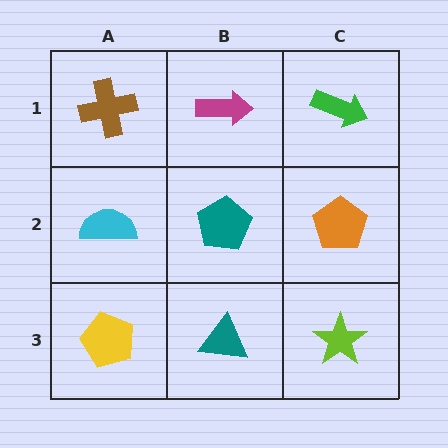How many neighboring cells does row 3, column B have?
3.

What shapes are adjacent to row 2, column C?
A green arrow (row 1, column C), a lime star (row 3, column C), a teal pentagon (row 2, column B).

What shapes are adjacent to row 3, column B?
A teal pentagon (row 2, column B), a yellow pentagon (row 3, column A), a lime star (row 3, column C).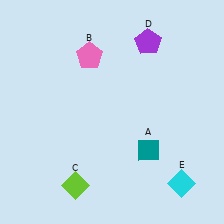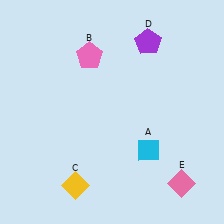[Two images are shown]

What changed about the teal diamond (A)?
In Image 1, A is teal. In Image 2, it changed to cyan.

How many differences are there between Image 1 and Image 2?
There are 3 differences between the two images.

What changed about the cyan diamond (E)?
In Image 1, E is cyan. In Image 2, it changed to pink.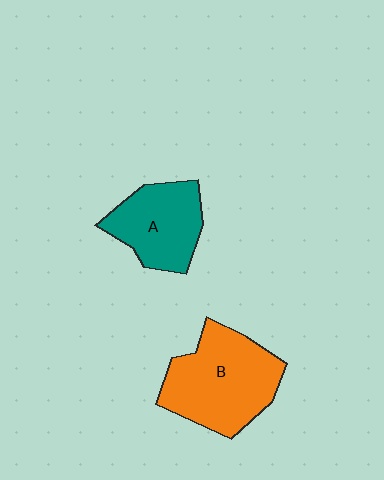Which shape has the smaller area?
Shape A (teal).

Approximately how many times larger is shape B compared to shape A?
Approximately 1.4 times.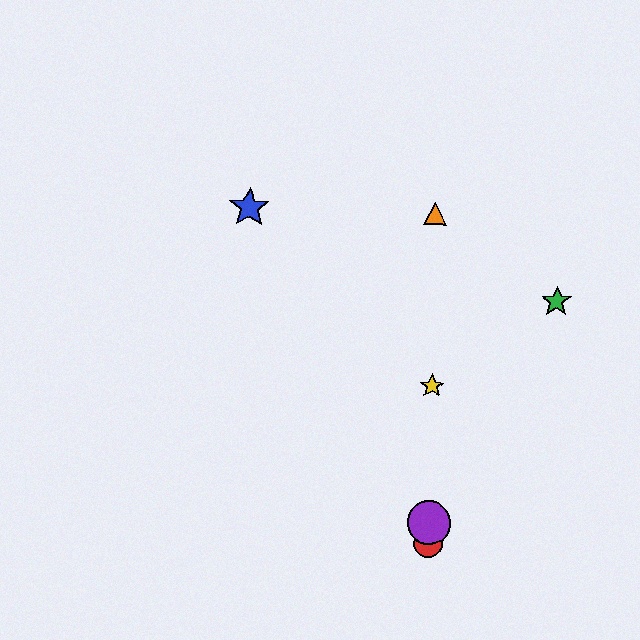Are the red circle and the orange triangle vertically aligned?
Yes, both are at x≈429.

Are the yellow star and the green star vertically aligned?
No, the yellow star is at x≈432 and the green star is at x≈557.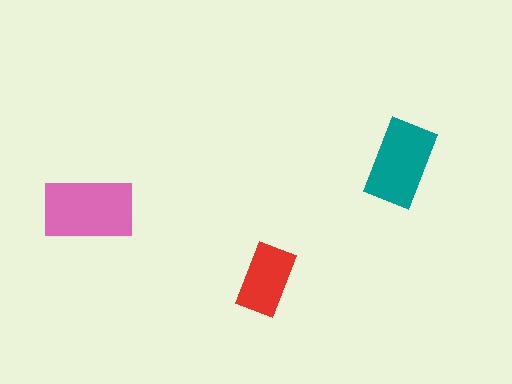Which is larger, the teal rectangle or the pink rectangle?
The pink one.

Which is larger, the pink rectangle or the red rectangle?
The pink one.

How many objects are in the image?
There are 3 objects in the image.